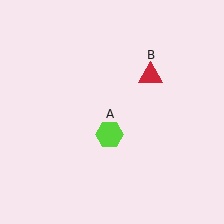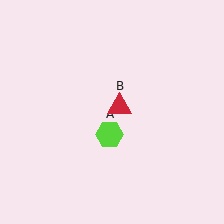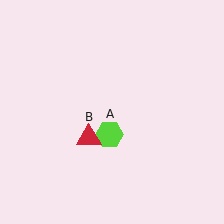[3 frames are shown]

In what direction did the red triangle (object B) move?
The red triangle (object B) moved down and to the left.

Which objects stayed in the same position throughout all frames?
Lime hexagon (object A) remained stationary.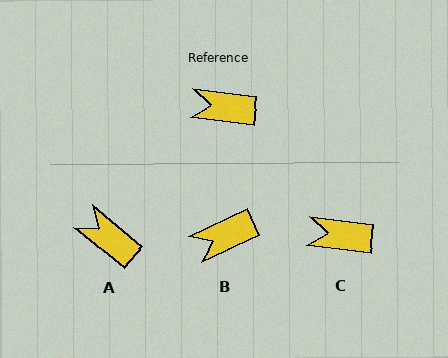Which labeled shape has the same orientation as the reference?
C.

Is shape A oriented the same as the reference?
No, it is off by about 33 degrees.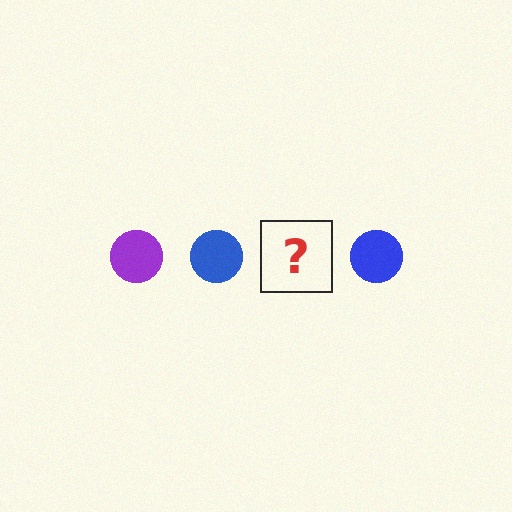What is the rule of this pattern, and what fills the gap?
The rule is that the pattern cycles through purple, blue circles. The gap should be filled with a purple circle.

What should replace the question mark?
The question mark should be replaced with a purple circle.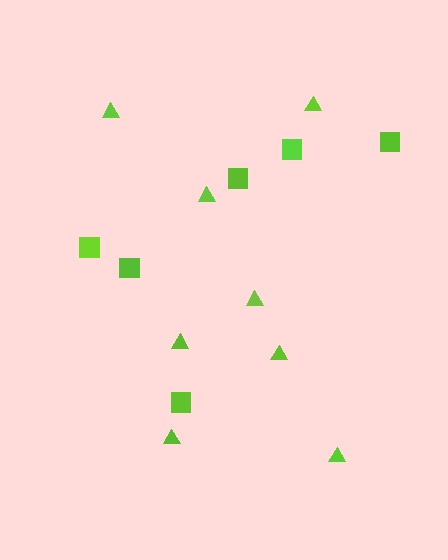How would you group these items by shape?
There are 2 groups: one group of triangles (8) and one group of squares (6).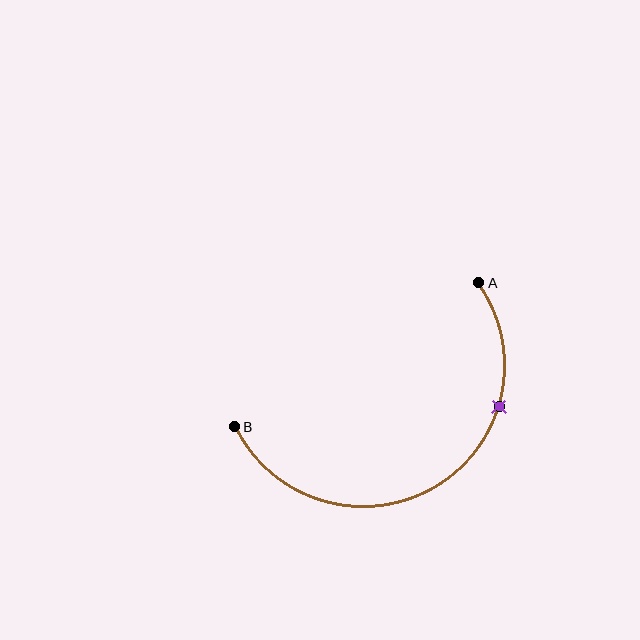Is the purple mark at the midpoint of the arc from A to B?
No. The purple mark lies on the arc but is closer to endpoint A. The arc midpoint would be at the point on the curve equidistant along the arc from both A and B.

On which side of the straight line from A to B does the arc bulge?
The arc bulges below the straight line connecting A and B.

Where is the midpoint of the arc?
The arc midpoint is the point on the curve farthest from the straight line joining A and B. It sits below that line.